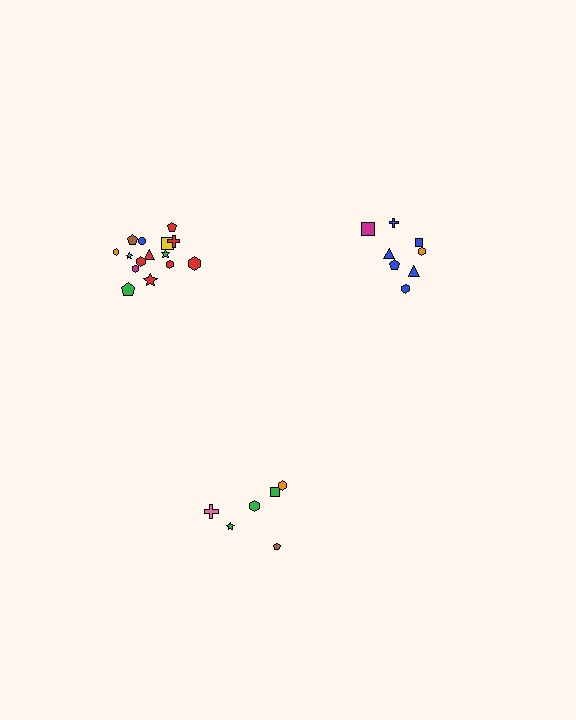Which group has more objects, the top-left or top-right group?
The top-left group.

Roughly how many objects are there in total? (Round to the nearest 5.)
Roughly 30 objects in total.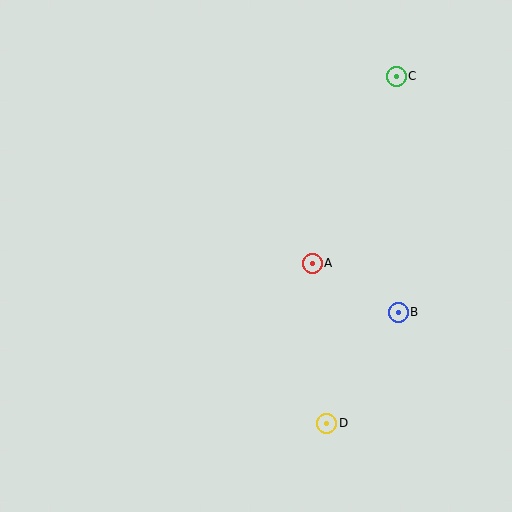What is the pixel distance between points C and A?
The distance between C and A is 205 pixels.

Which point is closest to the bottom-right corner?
Point D is closest to the bottom-right corner.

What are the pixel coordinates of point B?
Point B is at (398, 312).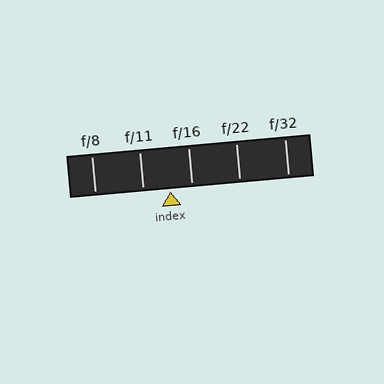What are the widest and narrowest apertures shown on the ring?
The widest aperture shown is f/8 and the narrowest is f/32.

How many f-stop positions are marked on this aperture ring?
There are 5 f-stop positions marked.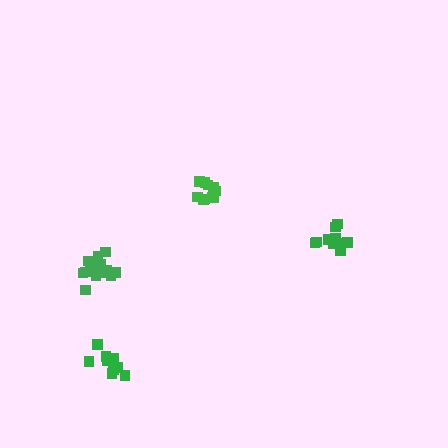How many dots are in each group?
Group 1: 11 dots, Group 2: 10 dots, Group 3: 11 dots, Group 4: 15 dots (47 total).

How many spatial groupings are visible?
There are 4 spatial groupings.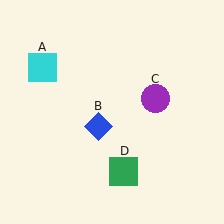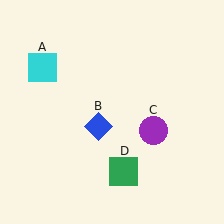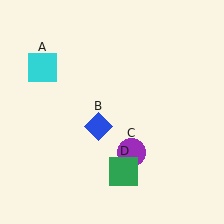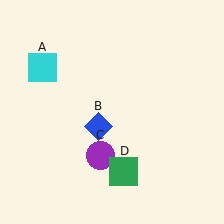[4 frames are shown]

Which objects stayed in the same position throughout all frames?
Cyan square (object A) and blue diamond (object B) and green square (object D) remained stationary.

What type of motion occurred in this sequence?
The purple circle (object C) rotated clockwise around the center of the scene.